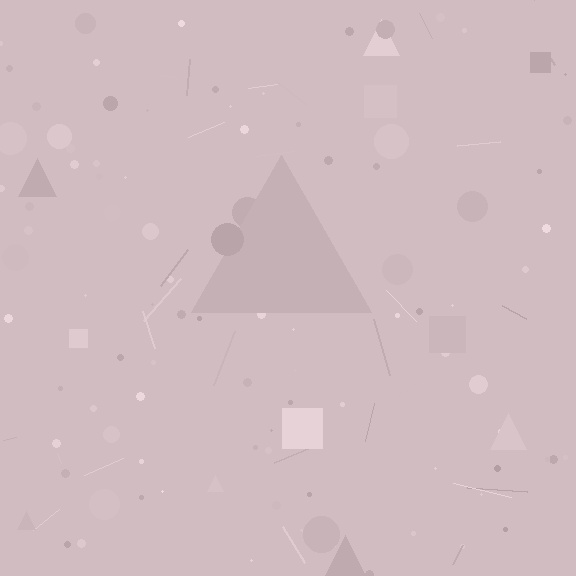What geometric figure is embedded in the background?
A triangle is embedded in the background.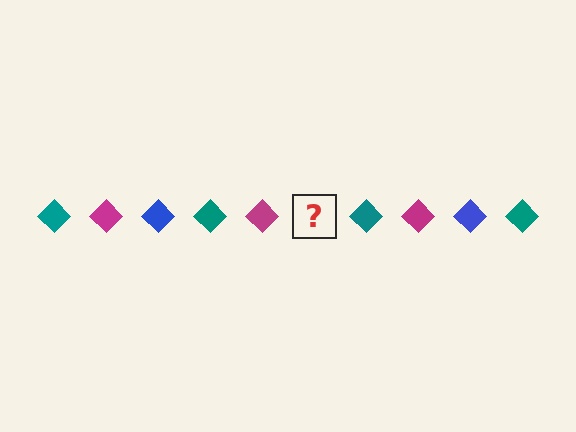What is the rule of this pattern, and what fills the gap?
The rule is that the pattern cycles through teal, magenta, blue diamonds. The gap should be filled with a blue diamond.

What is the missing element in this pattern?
The missing element is a blue diamond.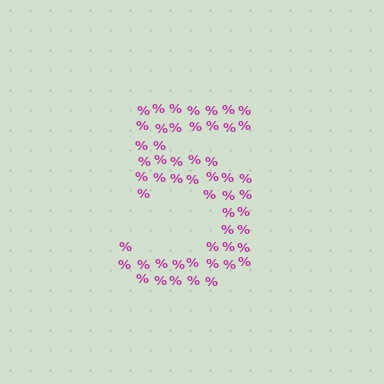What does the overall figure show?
The overall figure shows the digit 5.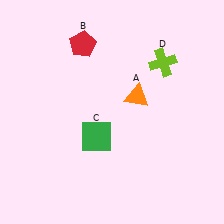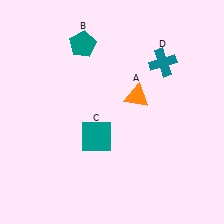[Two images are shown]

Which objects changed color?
B changed from red to teal. C changed from green to teal. D changed from lime to teal.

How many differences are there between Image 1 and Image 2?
There are 3 differences between the two images.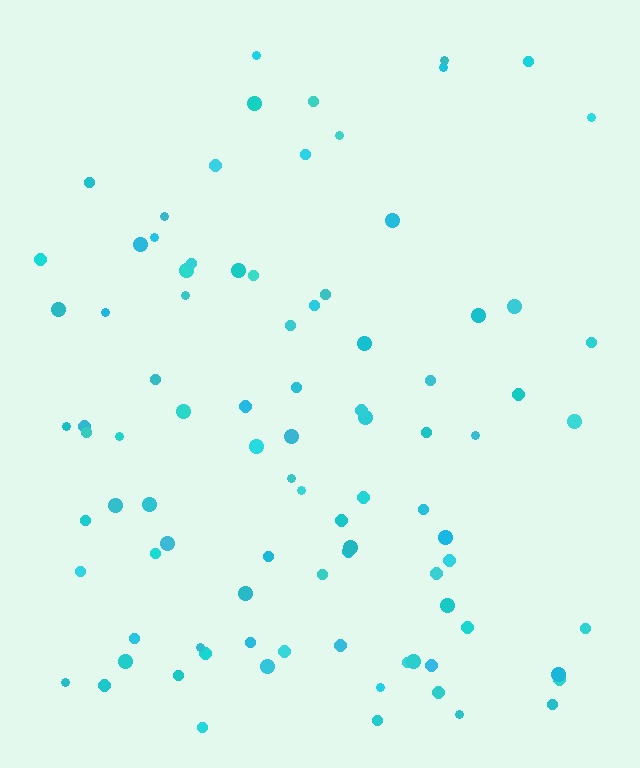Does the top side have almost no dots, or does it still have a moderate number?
Still a moderate number, just noticeably fewer than the bottom.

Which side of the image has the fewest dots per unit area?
The top.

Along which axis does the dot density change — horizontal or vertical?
Vertical.